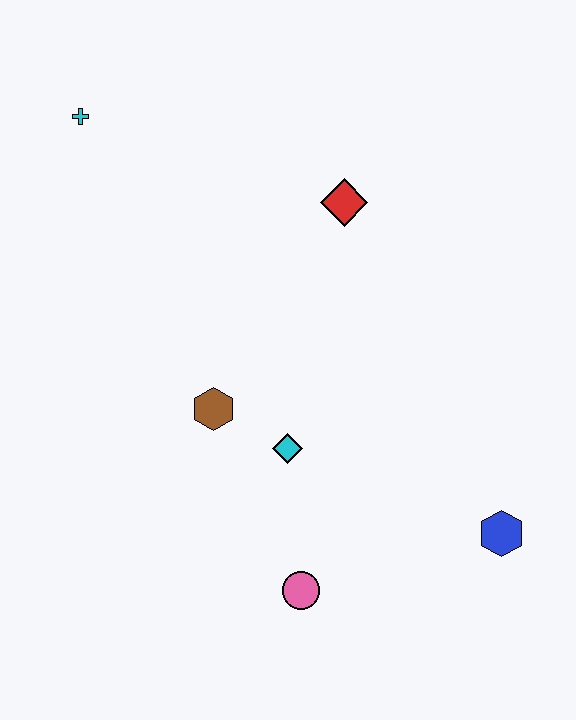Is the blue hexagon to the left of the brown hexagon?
No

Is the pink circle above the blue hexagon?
No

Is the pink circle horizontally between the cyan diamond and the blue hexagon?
Yes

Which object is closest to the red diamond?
The brown hexagon is closest to the red diamond.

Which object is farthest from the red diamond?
The pink circle is farthest from the red diamond.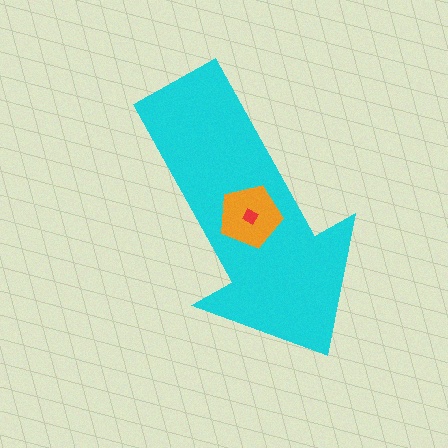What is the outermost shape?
The cyan arrow.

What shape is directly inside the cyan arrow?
The orange pentagon.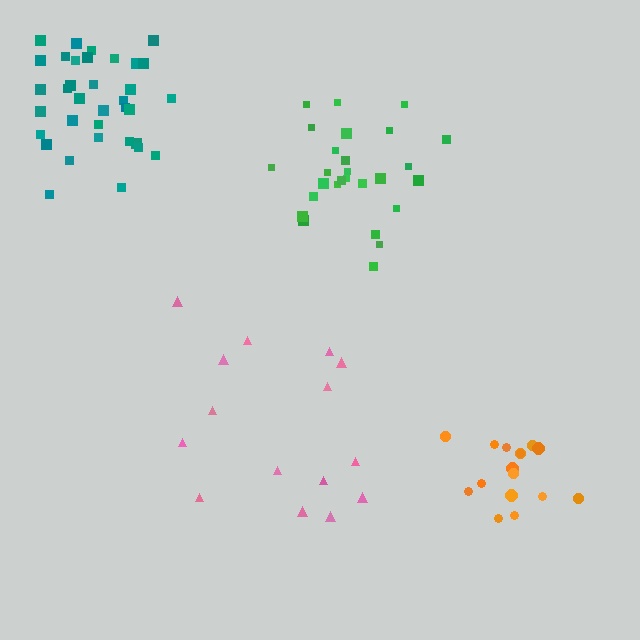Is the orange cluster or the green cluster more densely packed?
Orange.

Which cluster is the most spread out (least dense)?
Pink.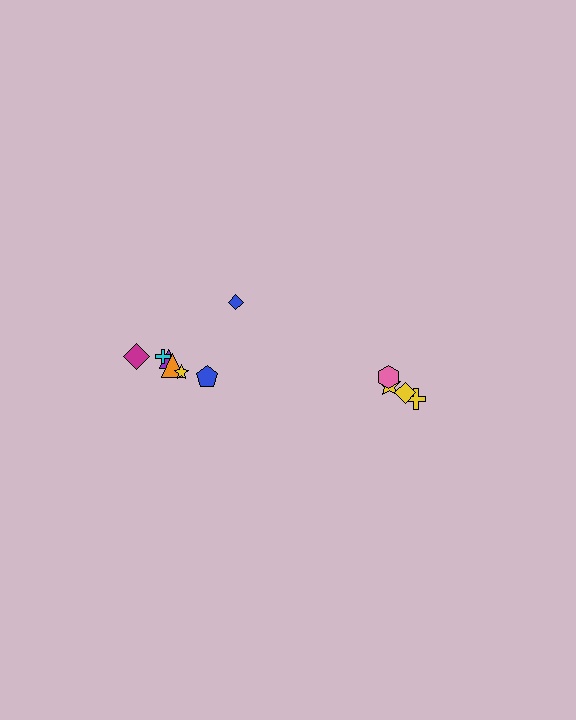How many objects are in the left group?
There are 7 objects.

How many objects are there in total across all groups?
There are 11 objects.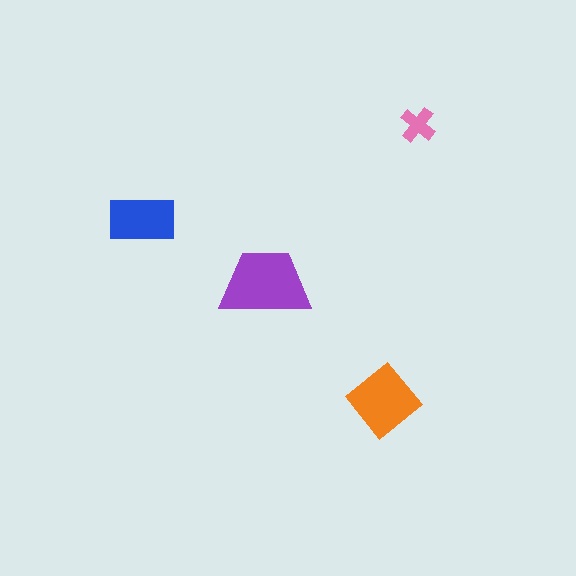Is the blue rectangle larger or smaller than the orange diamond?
Smaller.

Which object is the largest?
The purple trapezoid.